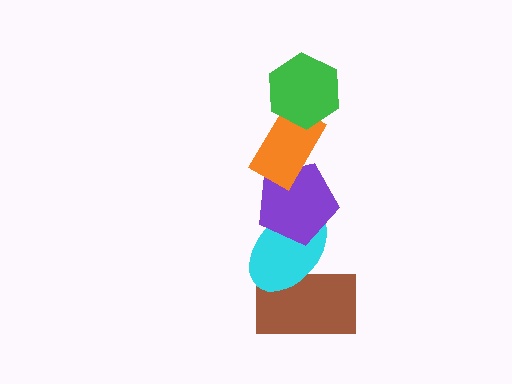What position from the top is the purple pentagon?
The purple pentagon is 3rd from the top.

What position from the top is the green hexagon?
The green hexagon is 1st from the top.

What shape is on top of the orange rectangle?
The green hexagon is on top of the orange rectangle.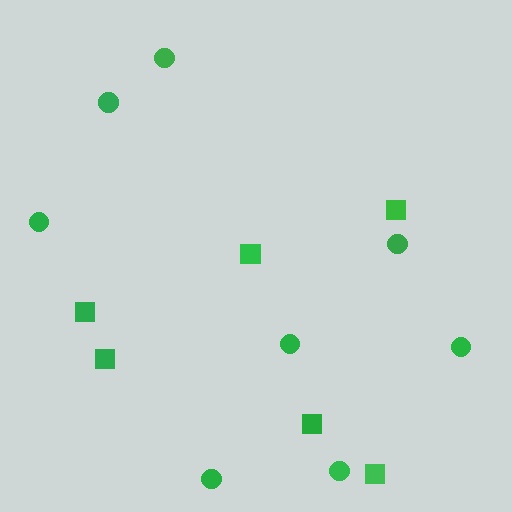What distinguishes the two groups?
There are 2 groups: one group of circles (8) and one group of squares (6).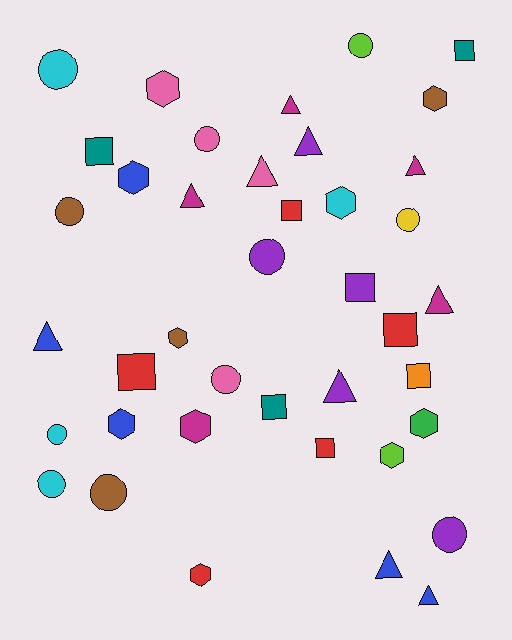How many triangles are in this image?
There are 10 triangles.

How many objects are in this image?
There are 40 objects.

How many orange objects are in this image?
There is 1 orange object.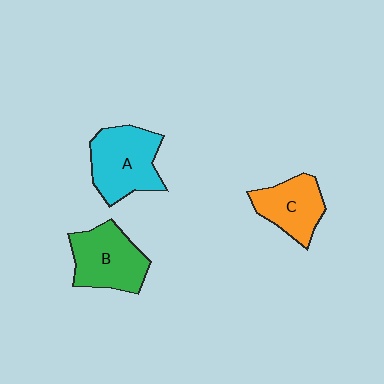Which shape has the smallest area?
Shape C (orange).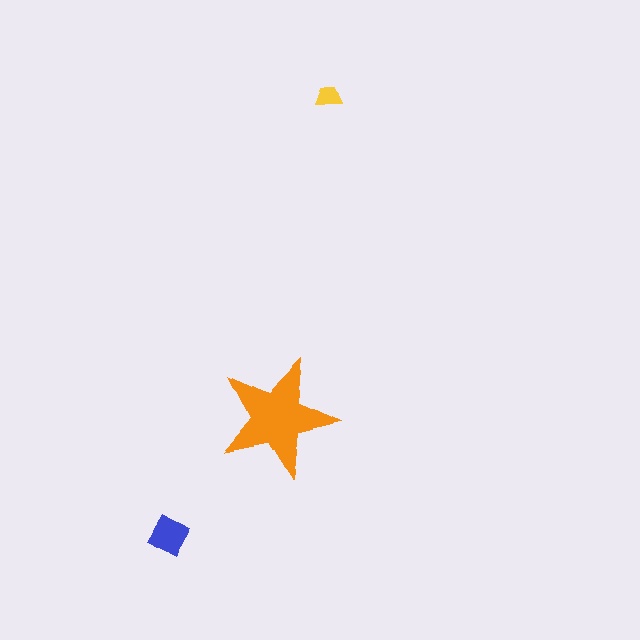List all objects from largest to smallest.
The orange star, the blue square, the yellow trapezoid.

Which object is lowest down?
The blue square is bottommost.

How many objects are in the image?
There are 3 objects in the image.